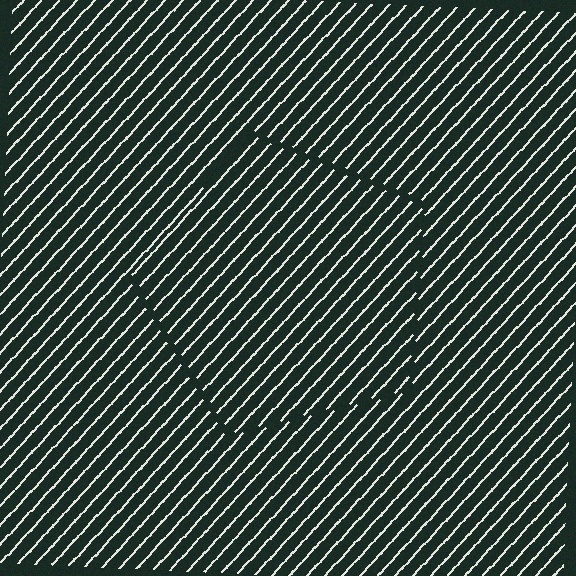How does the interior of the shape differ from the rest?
The interior of the shape contains the same grating, shifted by half a period — the contour is defined by the phase discontinuity where line-ends from the inner and outer gratings abut.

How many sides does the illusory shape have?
5 sides — the line-ends trace a pentagon.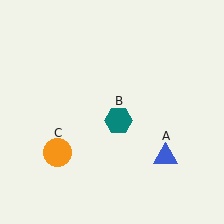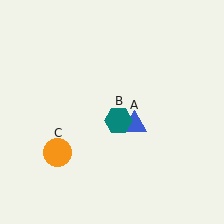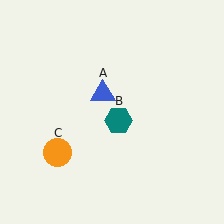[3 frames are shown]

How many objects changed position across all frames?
1 object changed position: blue triangle (object A).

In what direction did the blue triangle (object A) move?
The blue triangle (object A) moved up and to the left.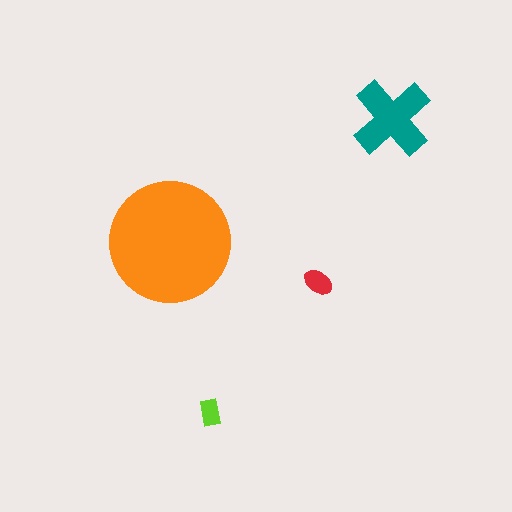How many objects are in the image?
There are 4 objects in the image.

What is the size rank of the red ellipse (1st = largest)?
3rd.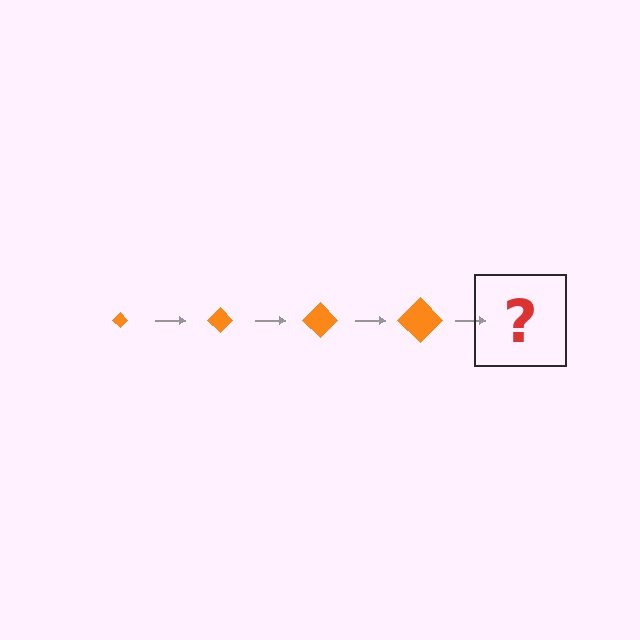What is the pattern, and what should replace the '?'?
The pattern is that the diamond gets progressively larger each step. The '?' should be an orange diamond, larger than the previous one.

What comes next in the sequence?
The next element should be an orange diamond, larger than the previous one.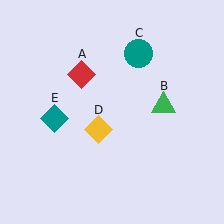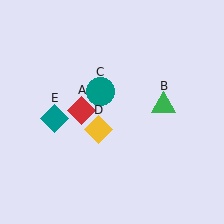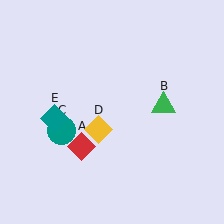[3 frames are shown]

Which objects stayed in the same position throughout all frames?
Green triangle (object B) and yellow diamond (object D) and teal diamond (object E) remained stationary.